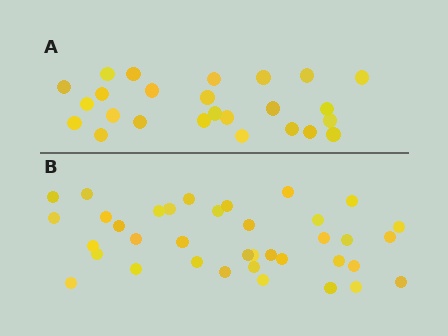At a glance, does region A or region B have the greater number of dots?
Region B (the bottom region) has more dots.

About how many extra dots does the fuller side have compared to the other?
Region B has roughly 12 or so more dots than region A.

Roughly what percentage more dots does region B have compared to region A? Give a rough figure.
About 50% more.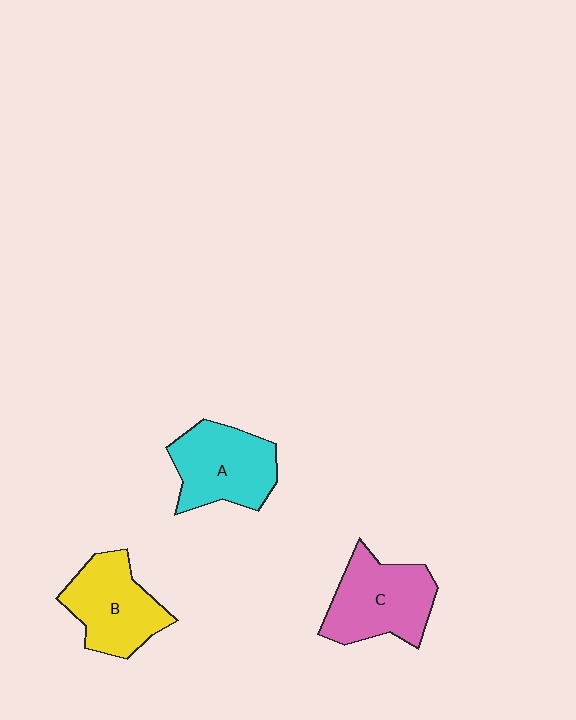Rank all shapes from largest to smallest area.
From largest to smallest: C (pink), A (cyan), B (yellow).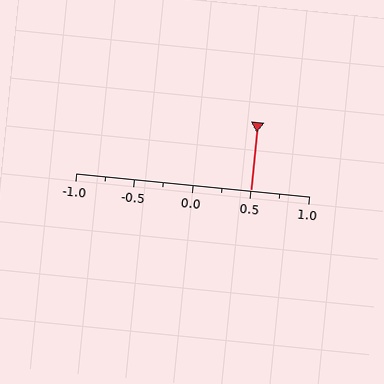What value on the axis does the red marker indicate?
The marker indicates approximately 0.5.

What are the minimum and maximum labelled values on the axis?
The axis runs from -1.0 to 1.0.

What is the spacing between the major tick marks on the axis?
The major ticks are spaced 0.5 apart.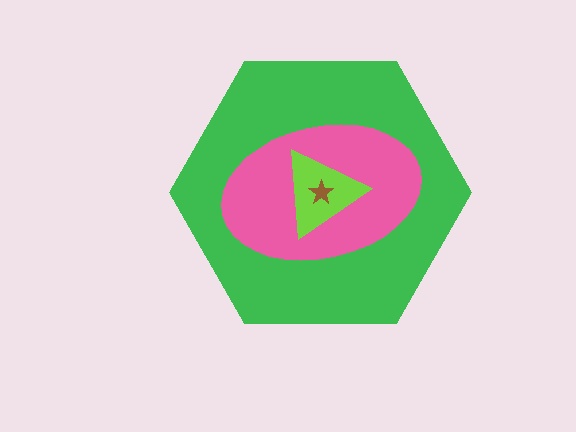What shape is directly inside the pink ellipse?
The lime triangle.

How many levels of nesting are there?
4.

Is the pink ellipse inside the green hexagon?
Yes.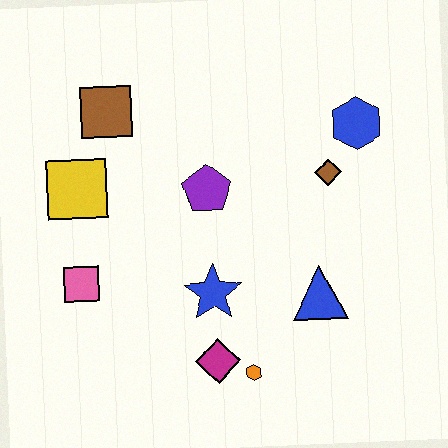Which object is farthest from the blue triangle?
The brown square is farthest from the blue triangle.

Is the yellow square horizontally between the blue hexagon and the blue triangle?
No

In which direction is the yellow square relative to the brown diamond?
The yellow square is to the left of the brown diamond.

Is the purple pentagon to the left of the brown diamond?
Yes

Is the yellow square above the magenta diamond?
Yes